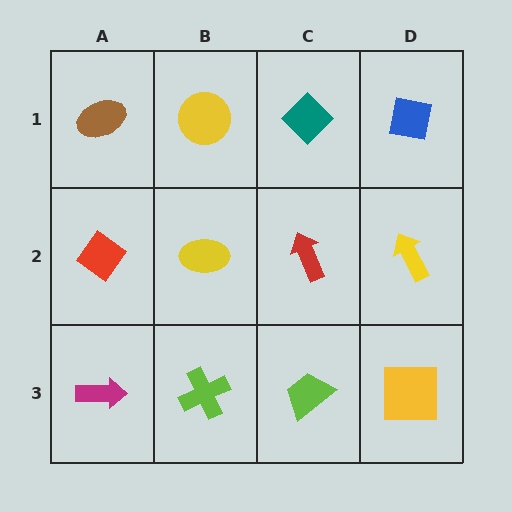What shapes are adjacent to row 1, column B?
A yellow ellipse (row 2, column B), a brown ellipse (row 1, column A), a teal diamond (row 1, column C).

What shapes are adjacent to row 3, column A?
A red diamond (row 2, column A), a lime cross (row 3, column B).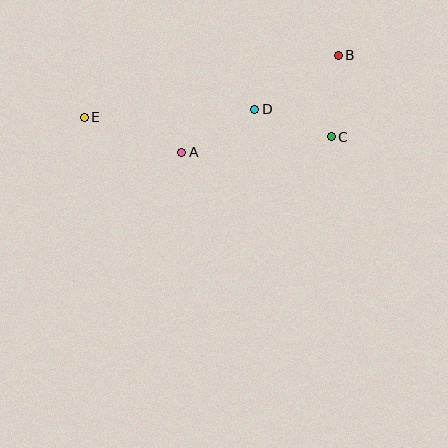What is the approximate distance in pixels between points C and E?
The distance between C and E is approximately 248 pixels.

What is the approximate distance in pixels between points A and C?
The distance between A and C is approximately 150 pixels.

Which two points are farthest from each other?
Points B and E are farthest from each other.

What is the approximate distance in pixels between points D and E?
The distance between D and E is approximately 171 pixels.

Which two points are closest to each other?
Points C and D are closest to each other.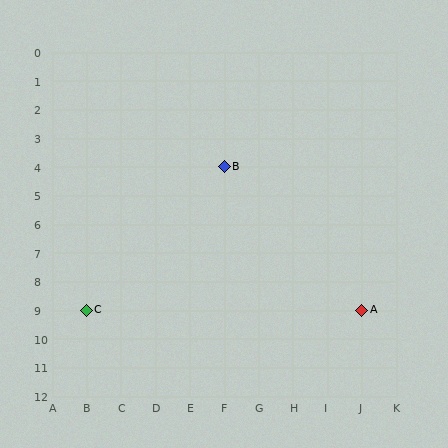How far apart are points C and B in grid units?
Points C and B are 4 columns and 5 rows apart (about 6.4 grid units diagonally).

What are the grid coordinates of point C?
Point C is at grid coordinates (B, 9).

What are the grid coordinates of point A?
Point A is at grid coordinates (J, 9).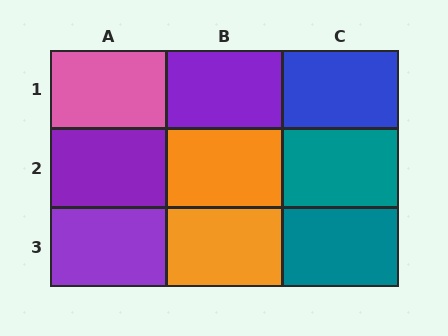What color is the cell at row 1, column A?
Pink.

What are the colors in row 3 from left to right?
Purple, orange, teal.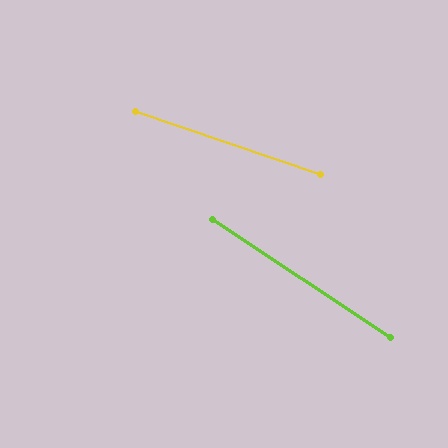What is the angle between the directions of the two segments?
Approximately 15 degrees.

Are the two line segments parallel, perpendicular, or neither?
Neither parallel nor perpendicular — they differ by about 15°.